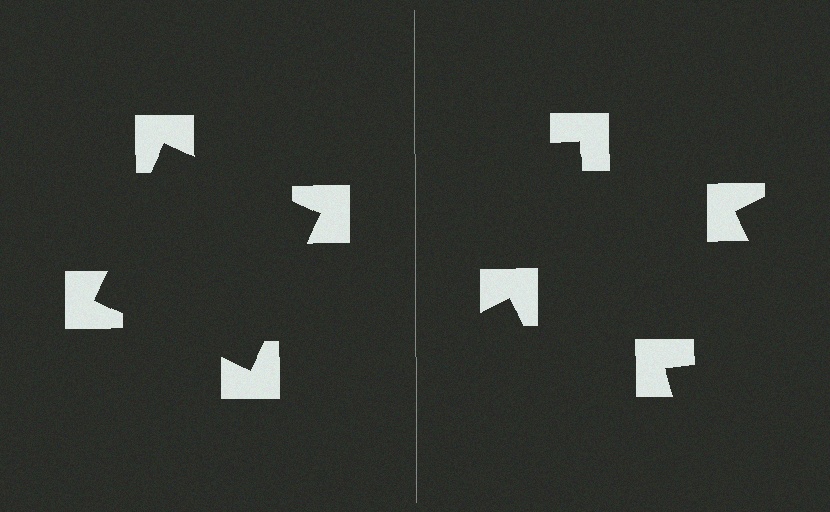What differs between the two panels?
The notched squares are positioned identically on both sides; only the wedge orientations differ. On the left they align to a square; on the right they are misaligned.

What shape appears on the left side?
An illusory square.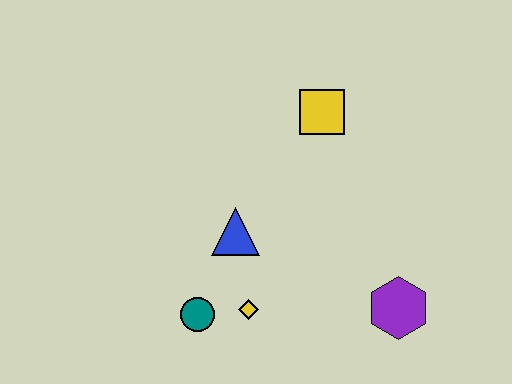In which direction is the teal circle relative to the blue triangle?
The teal circle is below the blue triangle.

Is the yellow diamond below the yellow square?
Yes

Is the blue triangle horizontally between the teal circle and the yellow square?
Yes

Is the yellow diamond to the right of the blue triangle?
Yes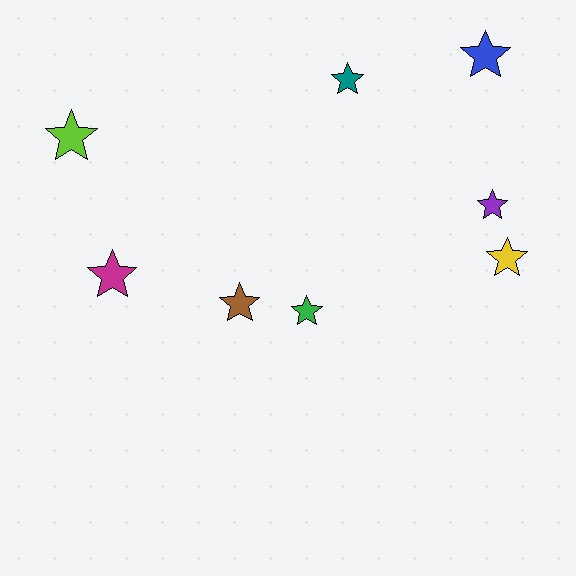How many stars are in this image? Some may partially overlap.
There are 8 stars.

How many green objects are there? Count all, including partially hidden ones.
There is 1 green object.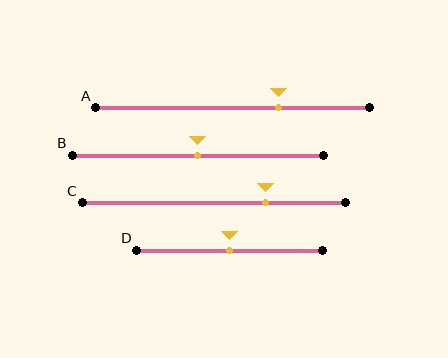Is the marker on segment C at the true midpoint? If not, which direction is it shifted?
No, the marker on segment C is shifted to the right by about 20% of the segment length.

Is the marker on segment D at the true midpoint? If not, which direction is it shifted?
Yes, the marker on segment D is at the true midpoint.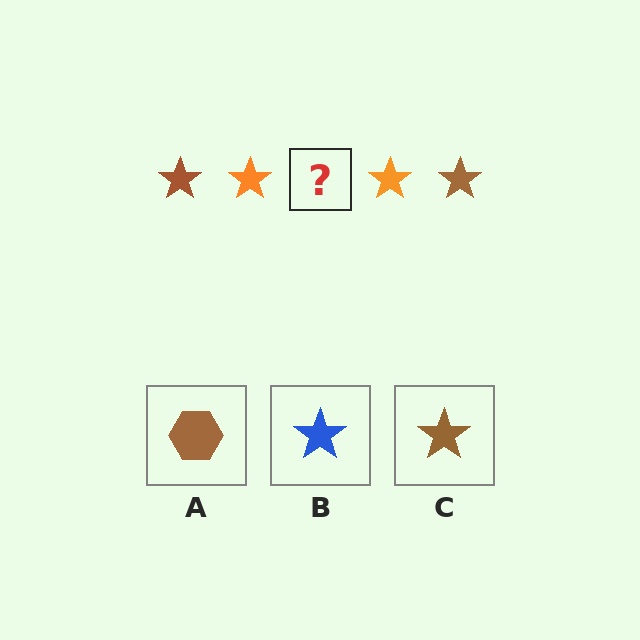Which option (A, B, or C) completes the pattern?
C.